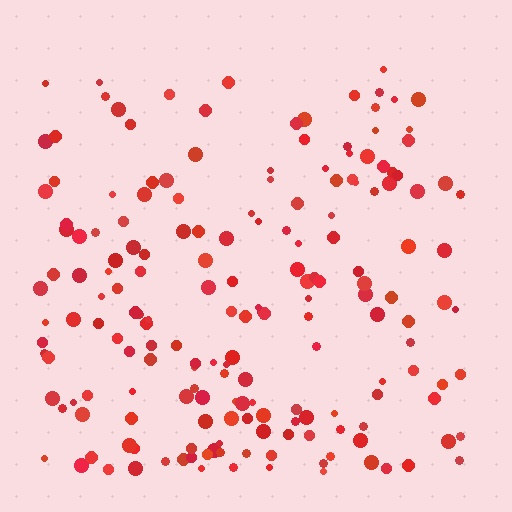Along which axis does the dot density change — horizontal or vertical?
Vertical.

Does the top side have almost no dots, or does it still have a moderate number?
Still a moderate number, just noticeably fewer than the bottom.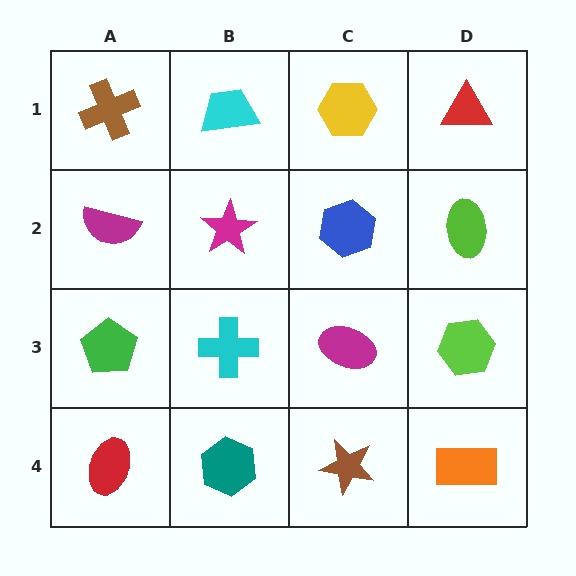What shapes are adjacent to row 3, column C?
A blue hexagon (row 2, column C), a brown star (row 4, column C), a cyan cross (row 3, column B), a lime hexagon (row 3, column D).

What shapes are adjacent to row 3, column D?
A lime ellipse (row 2, column D), an orange rectangle (row 4, column D), a magenta ellipse (row 3, column C).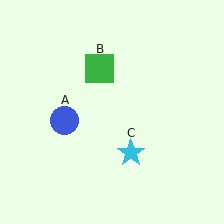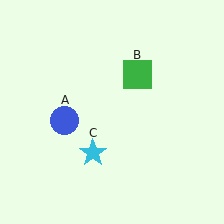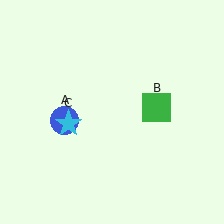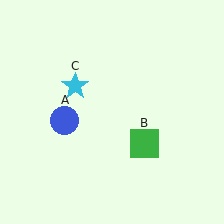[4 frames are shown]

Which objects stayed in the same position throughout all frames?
Blue circle (object A) remained stationary.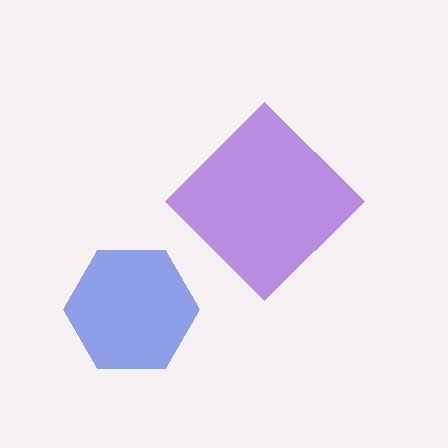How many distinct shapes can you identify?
There are 2 distinct shapes: a purple diamond, a blue hexagon.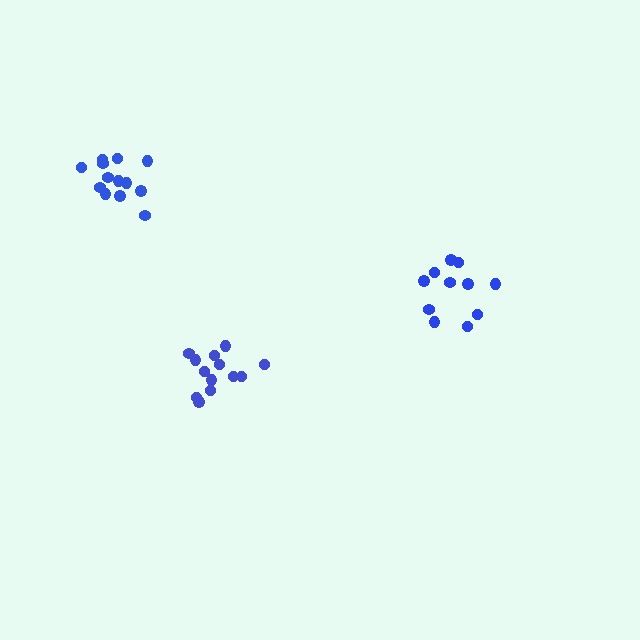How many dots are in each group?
Group 1: 13 dots, Group 2: 11 dots, Group 3: 13 dots (37 total).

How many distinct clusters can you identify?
There are 3 distinct clusters.